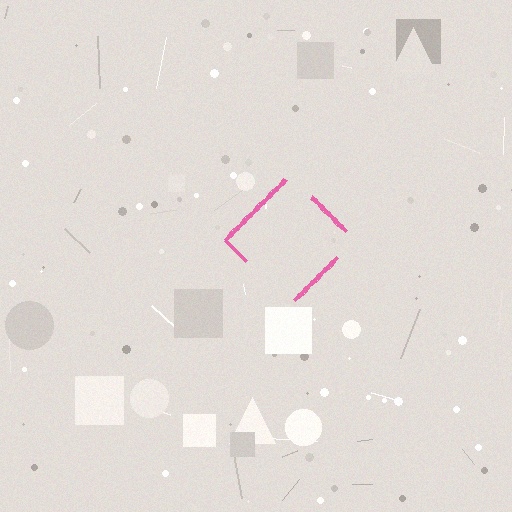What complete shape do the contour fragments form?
The contour fragments form a diamond.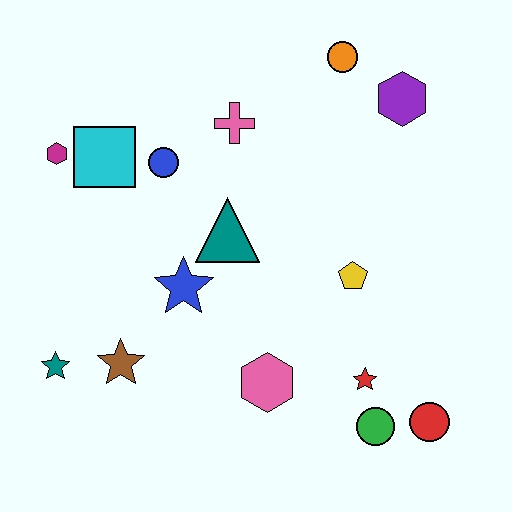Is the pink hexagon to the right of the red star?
No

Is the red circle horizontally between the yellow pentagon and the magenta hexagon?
No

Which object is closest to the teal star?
The brown star is closest to the teal star.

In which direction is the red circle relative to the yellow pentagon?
The red circle is below the yellow pentagon.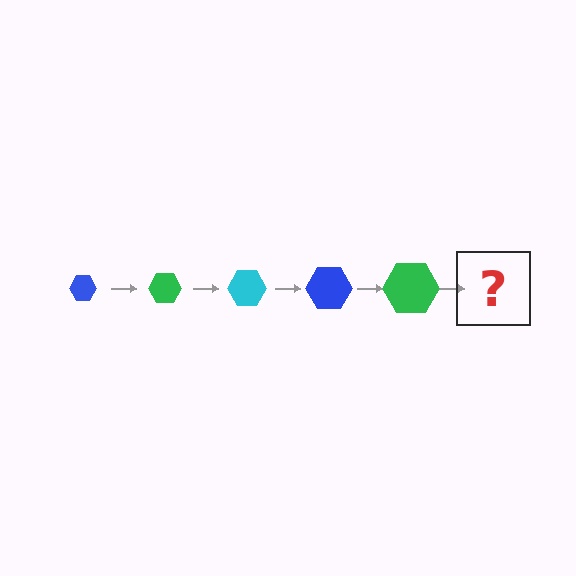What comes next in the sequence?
The next element should be a cyan hexagon, larger than the previous one.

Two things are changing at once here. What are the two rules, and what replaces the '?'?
The two rules are that the hexagon grows larger each step and the color cycles through blue, green, and cyan. The '?' should be a cyan hexagon, larger than the previous one.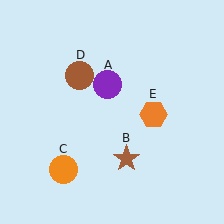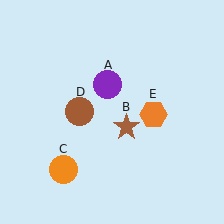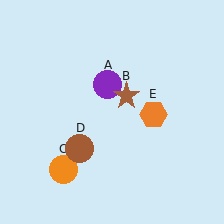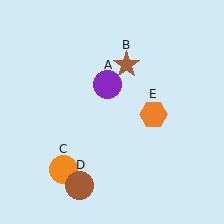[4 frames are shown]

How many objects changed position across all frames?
2 objects changed position: brown star (object B), brown circle (object D).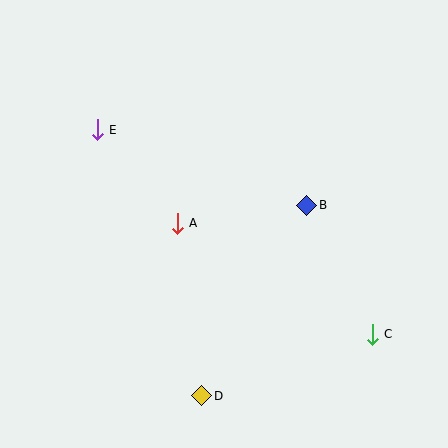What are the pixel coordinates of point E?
Point E is at (97, 130).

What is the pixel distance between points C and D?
The distance between C and D is 181 pixels.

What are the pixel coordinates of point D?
Point D is at (202, 396).